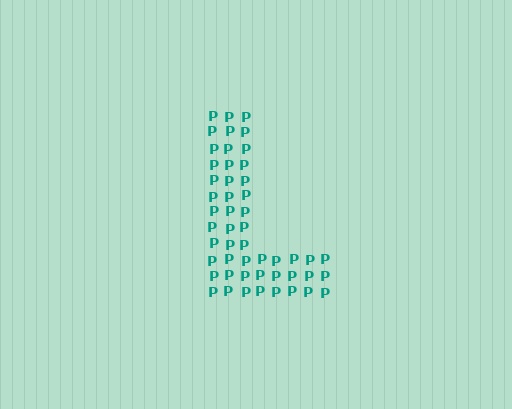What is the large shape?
The large shape is the letter L.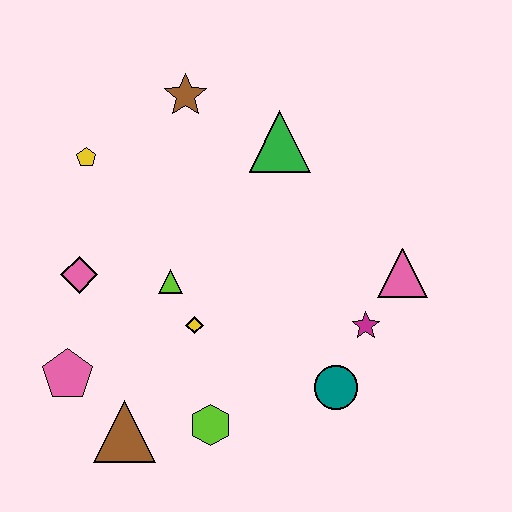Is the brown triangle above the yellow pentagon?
No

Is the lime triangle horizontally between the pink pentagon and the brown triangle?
No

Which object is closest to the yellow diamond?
The lime triangle is closest to the yellow diamond.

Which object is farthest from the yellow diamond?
The brown star is farthest from the yellow diamond.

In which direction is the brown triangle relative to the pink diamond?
The brown triangle is below the pink diamond.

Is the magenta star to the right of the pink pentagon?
Yes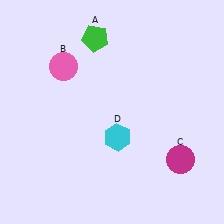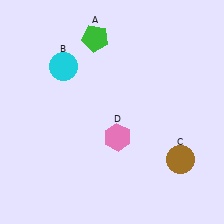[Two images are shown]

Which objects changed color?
B changed from pink to cyan. C changed from magenta to brown. D changed from cyan to pink.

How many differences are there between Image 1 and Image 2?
There are 3 differences between the two images.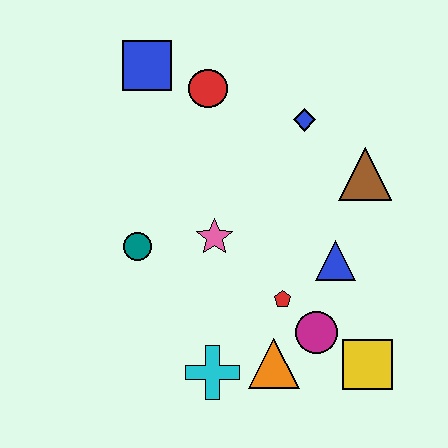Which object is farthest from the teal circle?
The yellow square is farthest from the teal circle.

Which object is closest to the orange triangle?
The magenta circle is closest to the orange triangle.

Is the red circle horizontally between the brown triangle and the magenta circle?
No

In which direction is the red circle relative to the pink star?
The red circle is above the pink star.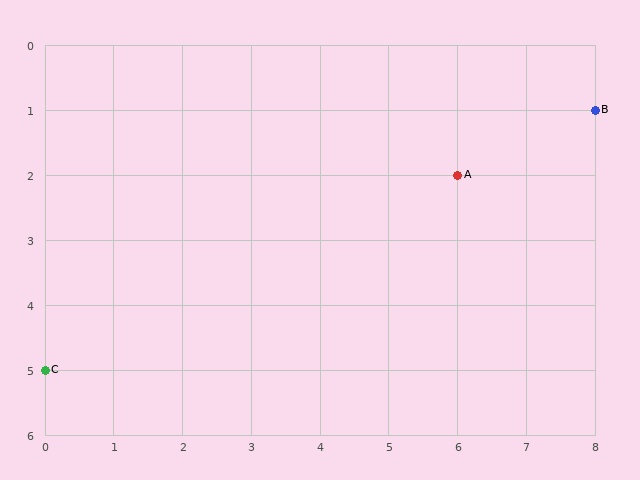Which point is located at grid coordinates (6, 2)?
Point A is at (6, 2).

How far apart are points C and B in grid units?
Points C and B are 8 columns and 4 rows apart (about 8.9 grid units diagonally).